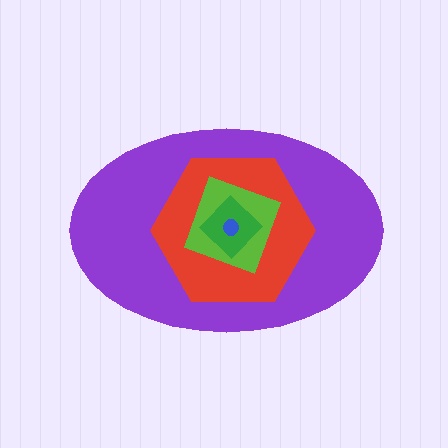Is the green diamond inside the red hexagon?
Yes.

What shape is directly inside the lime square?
The green diamond.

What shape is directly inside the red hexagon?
The lime square.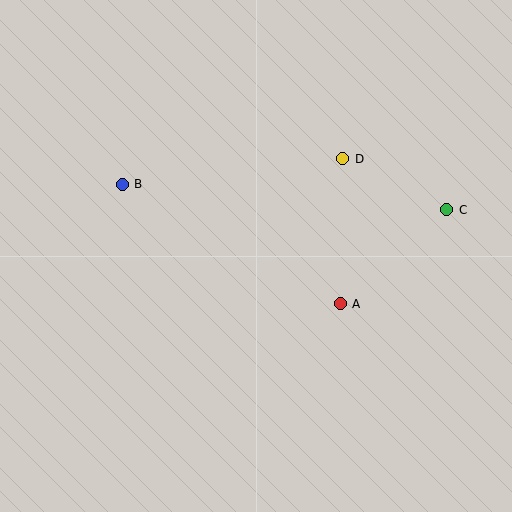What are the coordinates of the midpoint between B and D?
The midpoint between B and D is at (233, 172).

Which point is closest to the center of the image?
Point A at (340, 304) is closest to the center.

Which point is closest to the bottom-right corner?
Point A is closest to the bottom-right corner.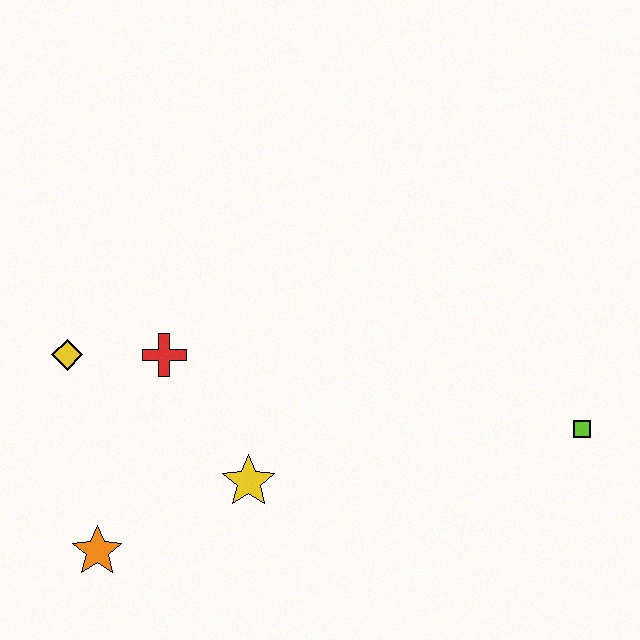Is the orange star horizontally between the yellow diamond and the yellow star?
Yes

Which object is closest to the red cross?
The yellow diamond is closest to the red cross.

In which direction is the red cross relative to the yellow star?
The red cross is above the yellow star.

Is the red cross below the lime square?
No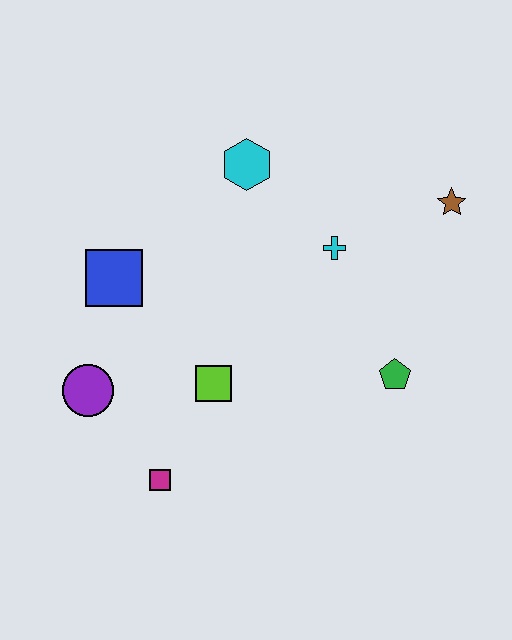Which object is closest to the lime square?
The magenta square is closest to the lime square.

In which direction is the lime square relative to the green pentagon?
The lime square is to the left of the green pentagon.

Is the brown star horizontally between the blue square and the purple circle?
No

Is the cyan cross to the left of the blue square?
No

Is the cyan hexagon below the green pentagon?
No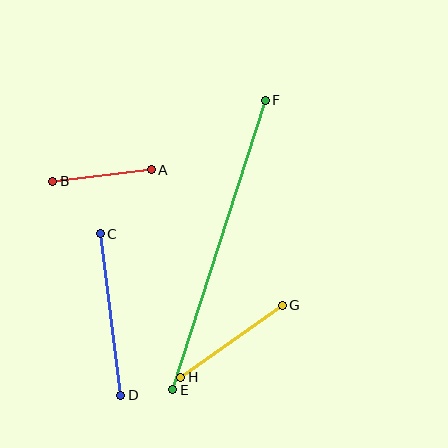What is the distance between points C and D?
The distance is approximately 163 pixels.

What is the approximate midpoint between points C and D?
The midpoint is at approximately (110, 315) pixels.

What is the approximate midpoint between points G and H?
The midpoint is at approximately (231, 341) pixels.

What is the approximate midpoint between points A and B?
The midpoint is at approximately (102, 175) pixels.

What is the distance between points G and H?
The distance is approximately 124 pixels.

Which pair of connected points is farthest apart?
Points E and F are farthest apart.